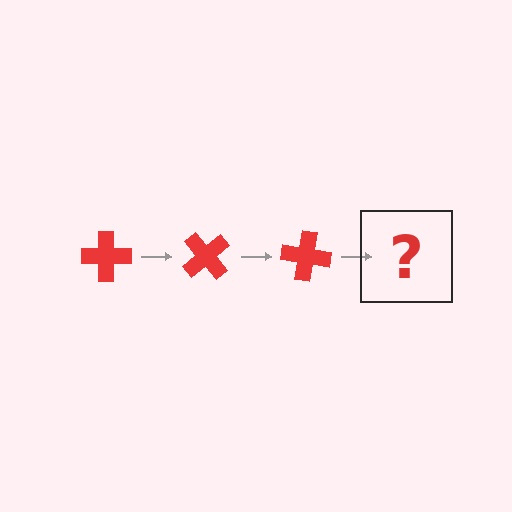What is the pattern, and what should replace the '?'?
The pattern is that the cross rotates 50 degrees each step. The '?' should be a red cross rotated 150 degrees.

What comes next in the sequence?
The next element should be a red cross rotated 150 degrees.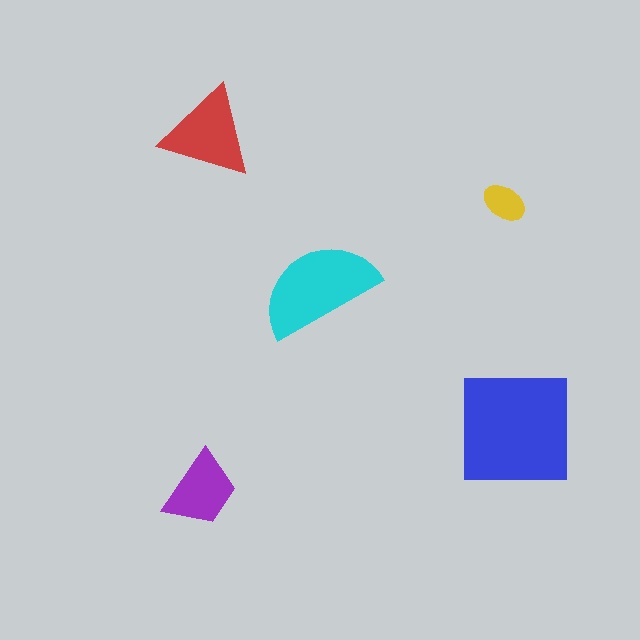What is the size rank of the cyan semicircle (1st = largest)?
2nd.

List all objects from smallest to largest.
The yellow ellipse, the purple trapezoid, the red triangle, the cyan semicircle, the blue square.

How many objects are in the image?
There are 5 objects in the image.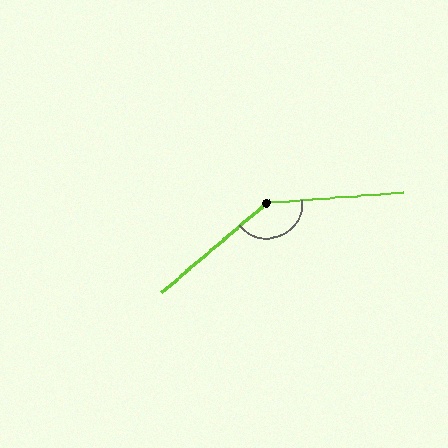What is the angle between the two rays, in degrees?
Approximately 144 degrees.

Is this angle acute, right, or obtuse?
It is obtuse.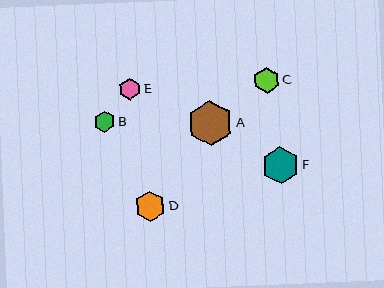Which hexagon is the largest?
Hexagon A is the largest with a size of approximately 45 pixels.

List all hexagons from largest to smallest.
From largest to smallest: A, F, D, C, B, E.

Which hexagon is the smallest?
Hexagon E is the smallest with a size of approximately 22 pixels.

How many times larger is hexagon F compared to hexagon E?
Hexagon F is approximately 1.7 times the size of hexagon E.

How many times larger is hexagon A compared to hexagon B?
Hexagon A is approximately 2.1 times the size of hexagon B.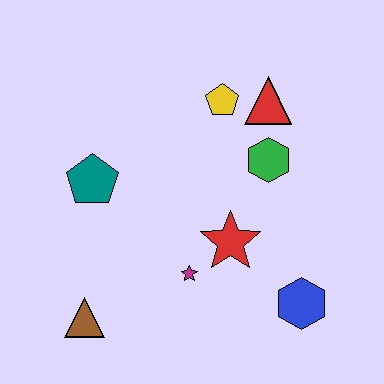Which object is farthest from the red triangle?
The brown triangle is farthest from the red triangle.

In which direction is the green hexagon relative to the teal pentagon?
The green hexagon is to the right of the teal pentagon.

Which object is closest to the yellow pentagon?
The red triangle is closest to the yellow pentagon.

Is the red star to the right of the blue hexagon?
No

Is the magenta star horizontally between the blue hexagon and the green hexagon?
No